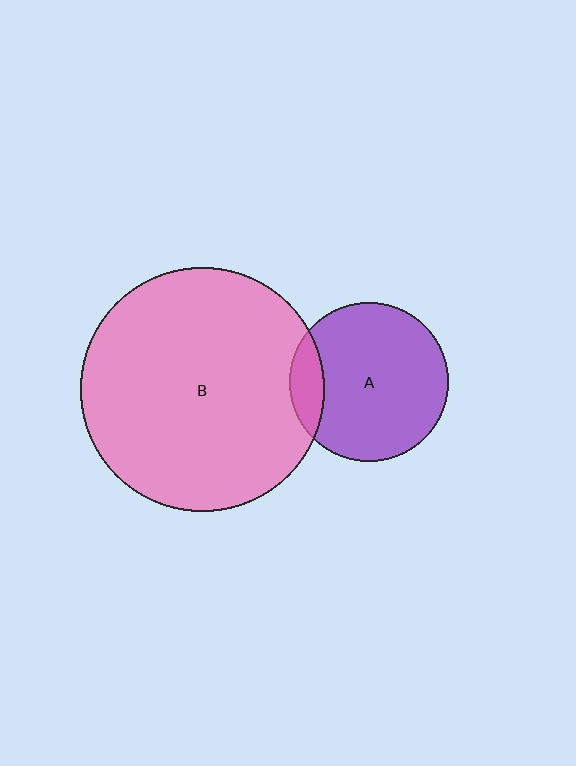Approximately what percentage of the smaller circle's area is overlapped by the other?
Approximately 15%.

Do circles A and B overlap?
Yes.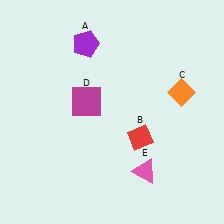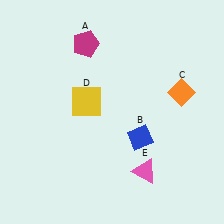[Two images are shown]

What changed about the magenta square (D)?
In Image 1, D is magenta. In Image 2, it changed to yellow.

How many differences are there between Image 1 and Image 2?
There are 3 differences between the two images.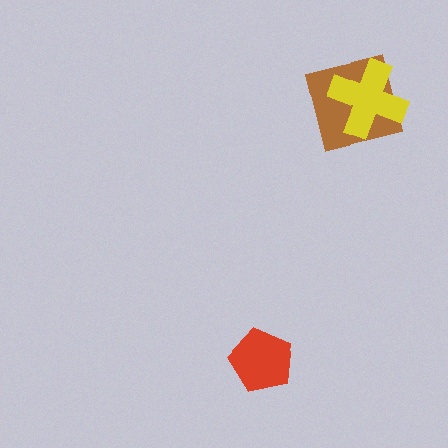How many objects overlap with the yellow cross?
1 object overlaps with the yellow cross.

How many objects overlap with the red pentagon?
0 objects overlap with the red pentagon.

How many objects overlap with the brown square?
1 object overlaps with the brown square.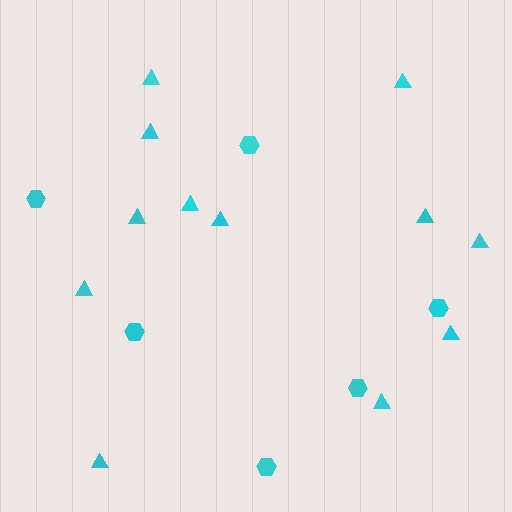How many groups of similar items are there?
There are 2 groups: one group of triangles (12) and one group of hexagons (6).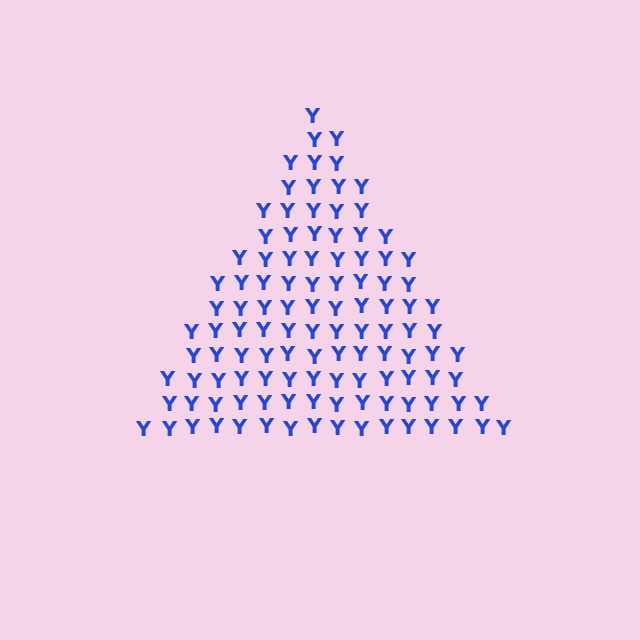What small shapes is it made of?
It is made of small letter Y's.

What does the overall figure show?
The overall figure shows a triangle.